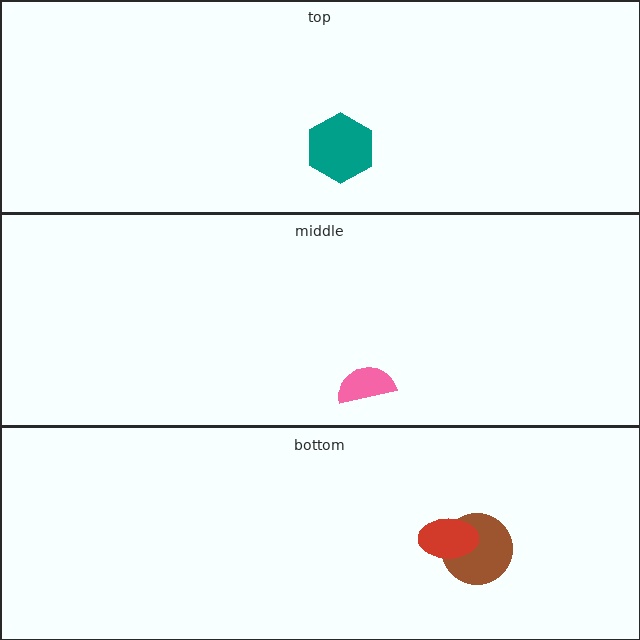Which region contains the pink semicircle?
The middle region.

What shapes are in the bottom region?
The brown circle, the red ellipse.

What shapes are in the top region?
The teal hexagon.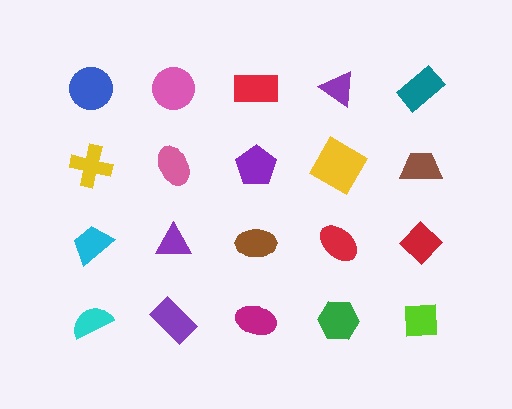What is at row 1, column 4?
A purple triangle.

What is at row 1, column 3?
A red rectangle.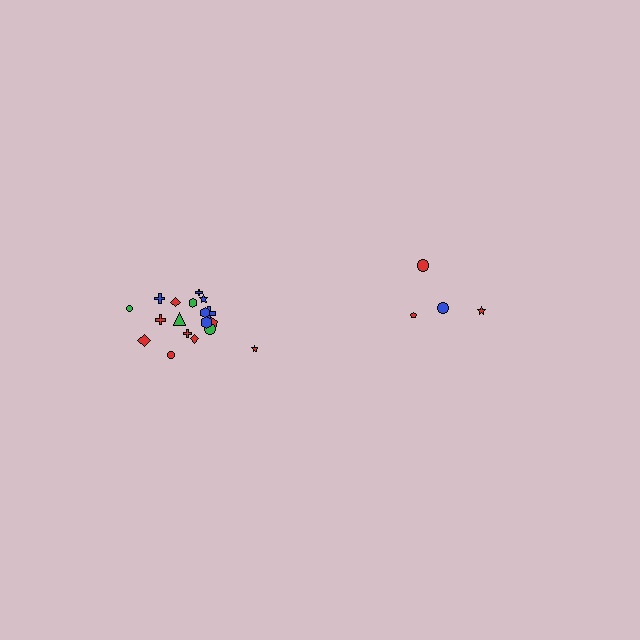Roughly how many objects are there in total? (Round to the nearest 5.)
Roughly 20 objects in total.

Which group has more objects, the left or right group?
The left group.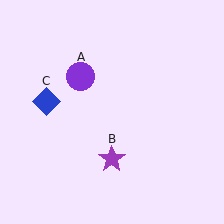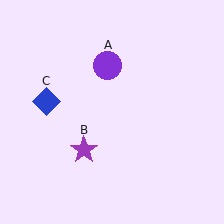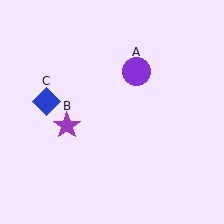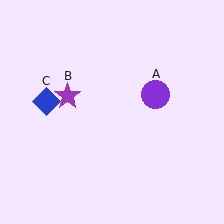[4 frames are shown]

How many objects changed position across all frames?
2 objects changed position: purple circle (object A), purple star (object B).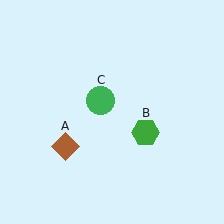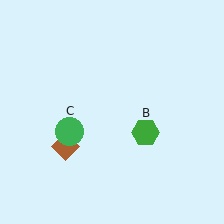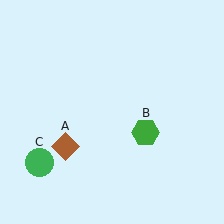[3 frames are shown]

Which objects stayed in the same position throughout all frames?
Brown diamond (object A) and green hexagon (object B) remained stationary.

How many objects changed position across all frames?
1 object changed position: green circle (object C).